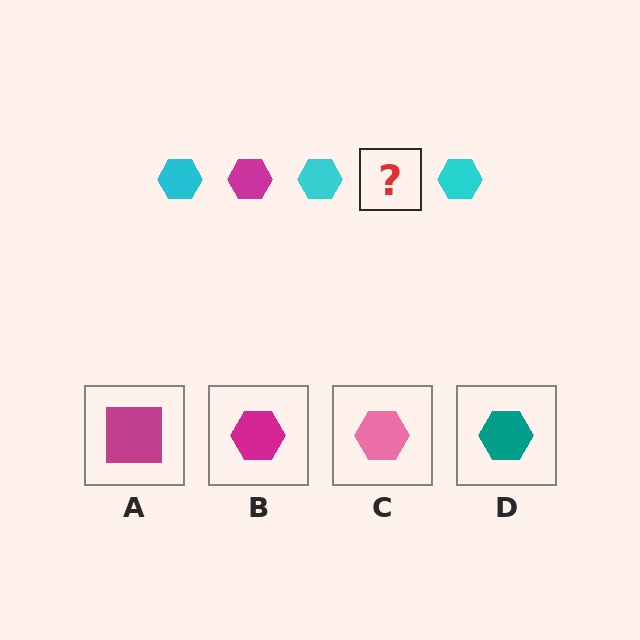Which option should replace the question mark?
Option B.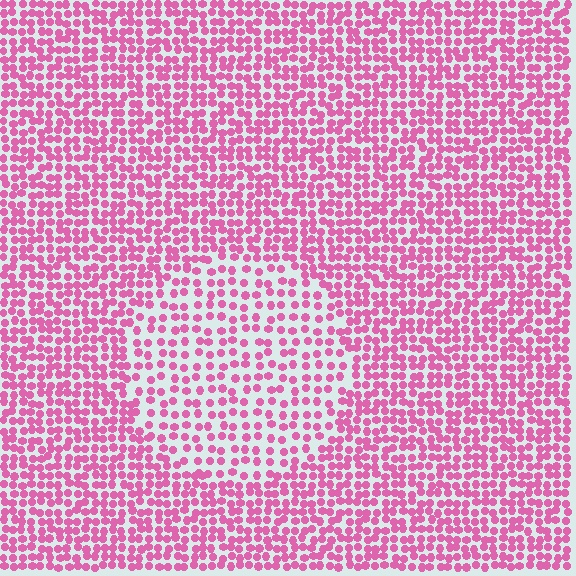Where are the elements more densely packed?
The elements are more densely packed outside the circle boundary.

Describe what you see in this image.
The image contains small pink elements arranged at two different densities. A circle-shaped region is visible where the elements are less densely packed than the surrounding area.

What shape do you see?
I see a circle.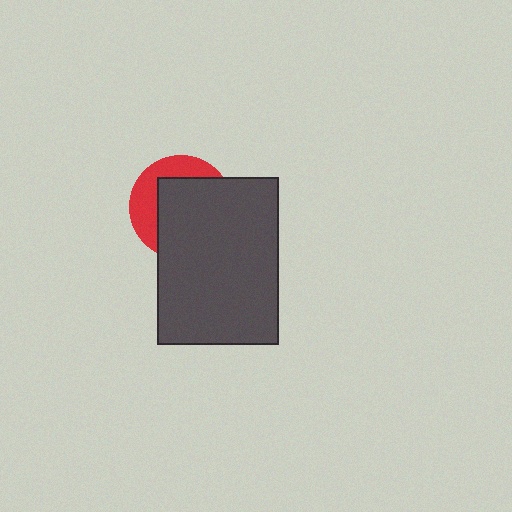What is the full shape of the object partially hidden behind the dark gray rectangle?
The partially hidden object is a red circle.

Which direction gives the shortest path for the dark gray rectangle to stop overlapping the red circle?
Moving toward the lower-right gives the shortest separation.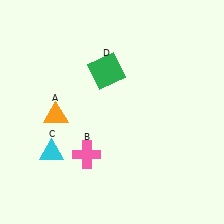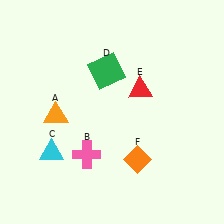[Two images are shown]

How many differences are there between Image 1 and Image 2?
There are 2 differences between the two images.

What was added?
A red triangle (E), an orange diamond (F) were added in Image 2.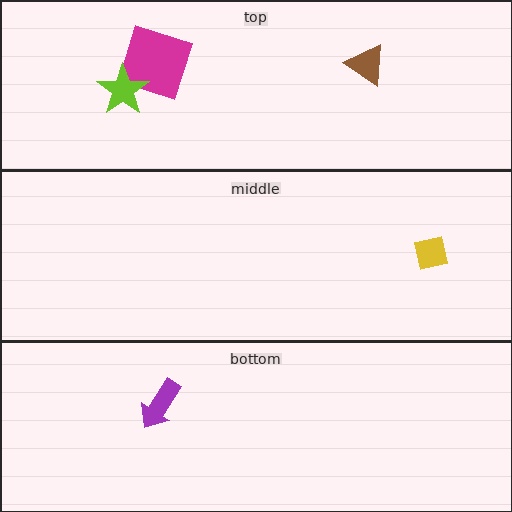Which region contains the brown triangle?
The top region.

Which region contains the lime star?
The top region.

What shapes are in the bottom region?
The purple arrow.